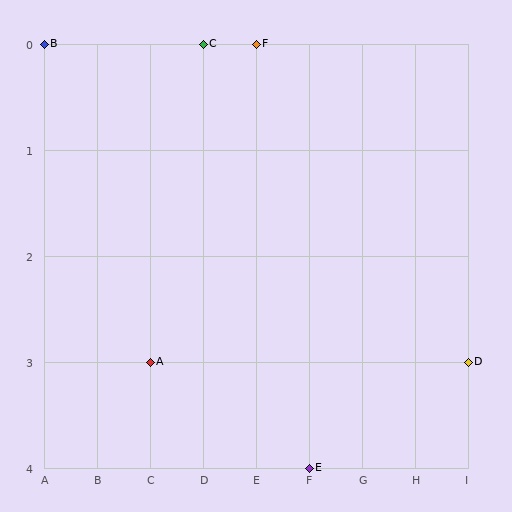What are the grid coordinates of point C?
Point C is at grid coordinates (D, 0).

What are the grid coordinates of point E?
Point E is at grid coordinates (F, 4).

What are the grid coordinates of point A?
Point A is at grid coordinates (C, 3).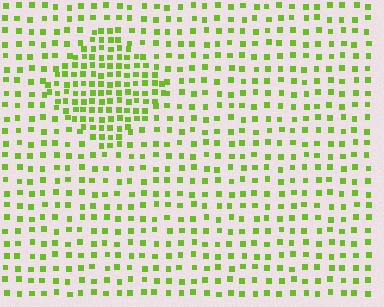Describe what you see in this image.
The image contains small lime elements arranged at two different densities. A diamond-shaped region is visible where the elements are more densely packed than the surrounding area.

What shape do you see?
I see a diamond.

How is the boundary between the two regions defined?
The boundary is defined by a change in element density (approximately 2.0x ratio). All elements are the same color, size, and shape.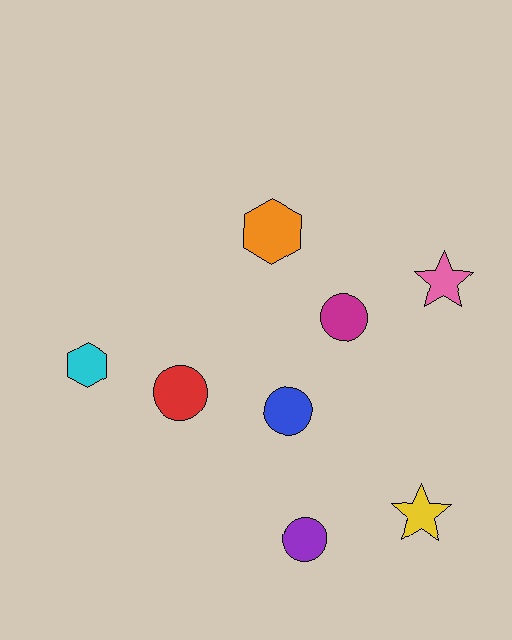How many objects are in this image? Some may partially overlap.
There are 8 objects.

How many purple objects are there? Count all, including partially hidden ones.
There is 1 purple object.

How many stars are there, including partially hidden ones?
There are 2 stars.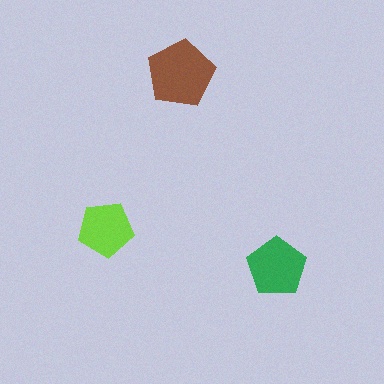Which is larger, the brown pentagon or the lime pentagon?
The brown one.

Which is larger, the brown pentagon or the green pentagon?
The brown one.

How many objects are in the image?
There are 3 objects in the image.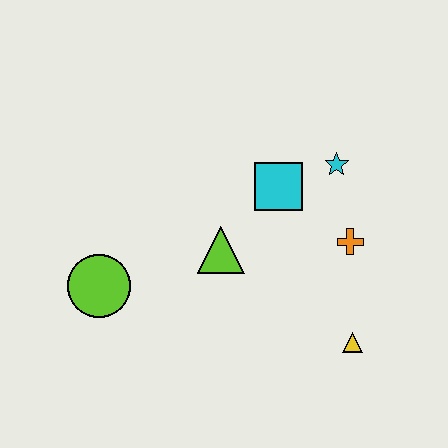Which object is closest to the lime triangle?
The cyan square is closest to the lime triangle.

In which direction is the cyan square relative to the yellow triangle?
The cyan square is above the yellow triangle.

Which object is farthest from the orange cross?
The lime circle is farthest from the orange cross.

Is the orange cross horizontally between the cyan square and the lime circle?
No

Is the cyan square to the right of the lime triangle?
Yes